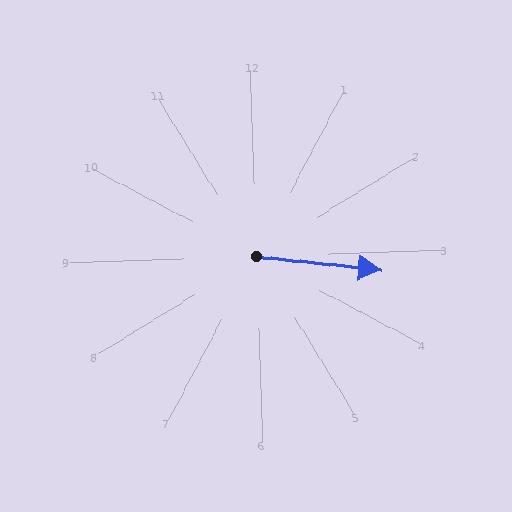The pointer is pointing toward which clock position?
Roughly 3 o'clock.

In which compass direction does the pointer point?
East.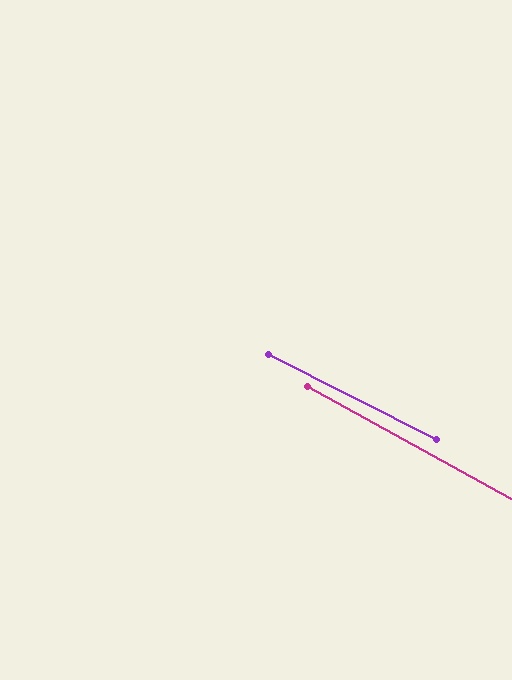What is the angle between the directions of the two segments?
Approximately 2 degrees.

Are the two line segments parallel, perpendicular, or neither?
Parallel — their directions differ by only 2.0°.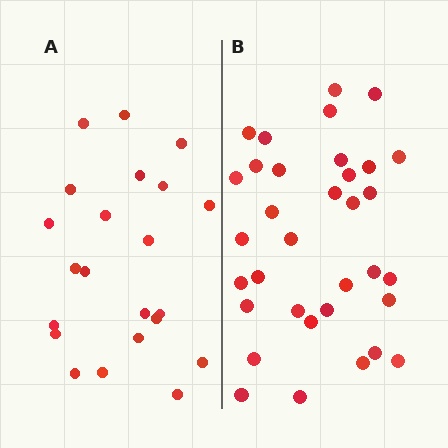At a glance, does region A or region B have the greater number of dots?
Region B (the right region) has more dots.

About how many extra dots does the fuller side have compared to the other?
Region B has roughly 12 or so more dots than region A.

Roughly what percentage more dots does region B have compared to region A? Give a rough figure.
About 55% more.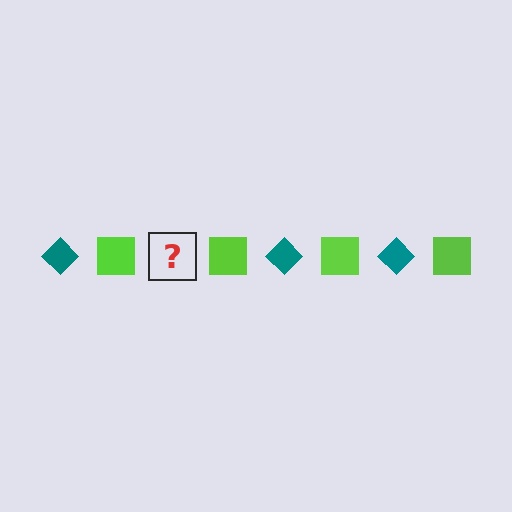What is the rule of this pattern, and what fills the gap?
The rule is that the pattern alternates between teal diamond and lime square. The gap should be filled with a teal diamond.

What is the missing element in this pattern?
The missing element is a teal diamond.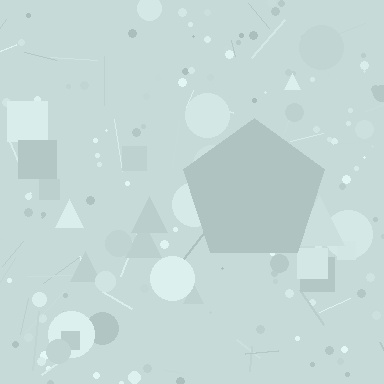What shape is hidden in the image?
A pentagon is hidden in the image.